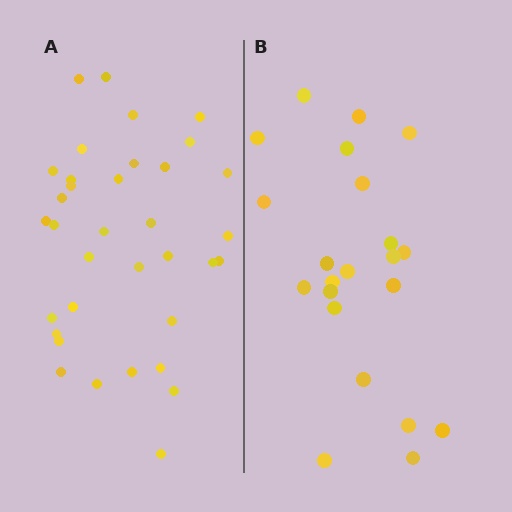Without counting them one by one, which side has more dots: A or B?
Region A (the left region) has more dots.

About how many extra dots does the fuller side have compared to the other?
Region A has approximately 15 more dots than region B.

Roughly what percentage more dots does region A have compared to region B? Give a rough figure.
About 60% more.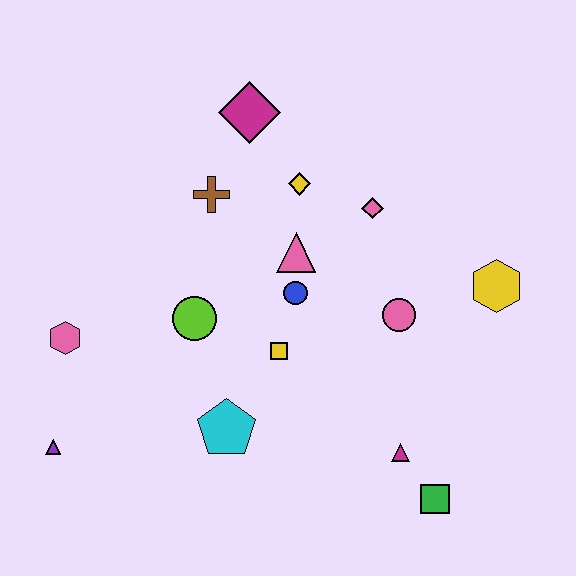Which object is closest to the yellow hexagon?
The pink circle is closest to the yellow hexagon.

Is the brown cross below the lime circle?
No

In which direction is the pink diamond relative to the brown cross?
The pink diamond is to the right of the brown cross.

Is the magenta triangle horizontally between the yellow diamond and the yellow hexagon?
Yes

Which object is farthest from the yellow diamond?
The purple triangle is farthest from the yellow diamond.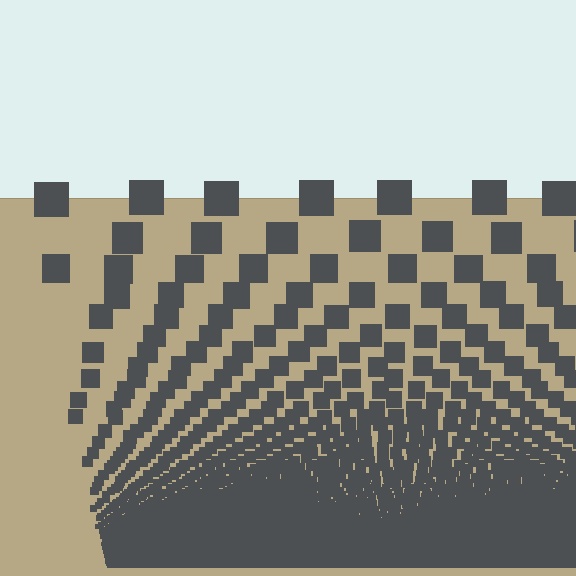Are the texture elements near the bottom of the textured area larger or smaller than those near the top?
Smaller. The gradient is inverted — elements near the bottom are smaller and denser.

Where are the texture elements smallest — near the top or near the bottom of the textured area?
Near the bottom.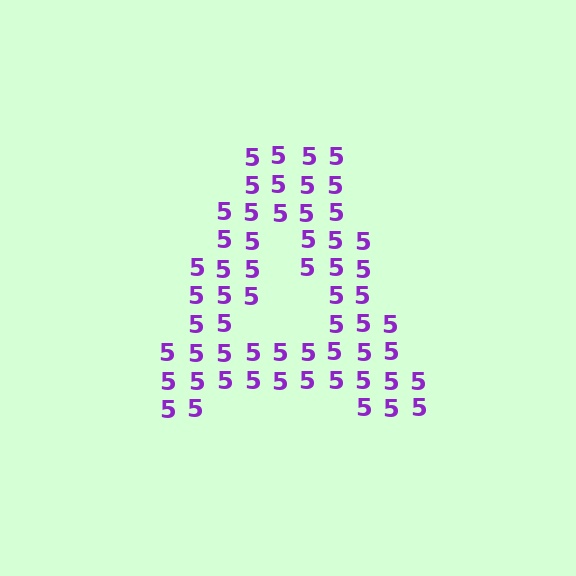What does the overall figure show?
The overall figure shows the letter A.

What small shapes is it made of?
It is made of small digit 5's.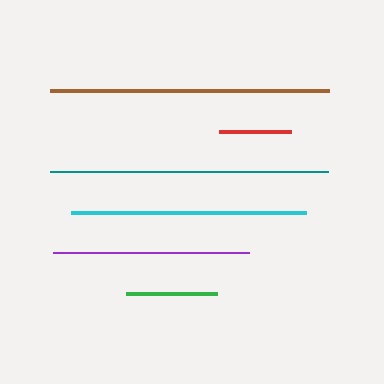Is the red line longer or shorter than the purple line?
The purple line is longer than the red line.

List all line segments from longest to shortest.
From longest to shortest: brown, teal, cyan, purple, green, red.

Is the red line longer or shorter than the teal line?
The teal line is longer than the red line.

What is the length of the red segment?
The red segment is approximately 72 pixels long.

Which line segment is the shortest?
The red line is the shortest at approximately 72 pixels.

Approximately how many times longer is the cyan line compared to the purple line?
The cyan line is approximately 1.2 times the length of the purple line.